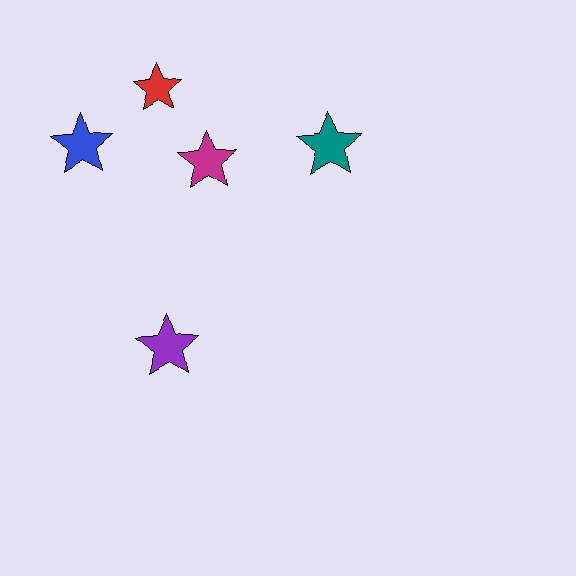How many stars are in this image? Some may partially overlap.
There are 5 stars.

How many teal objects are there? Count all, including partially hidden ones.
There is 1 teal object.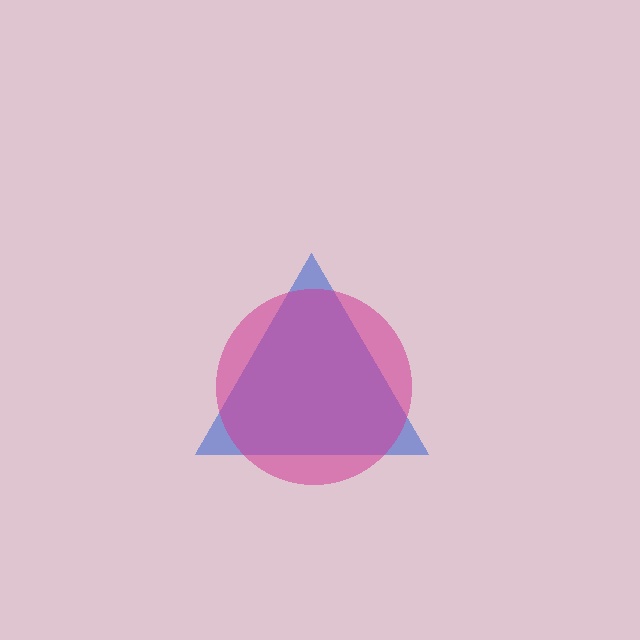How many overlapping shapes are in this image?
There are 2 overlapping shapes in the image.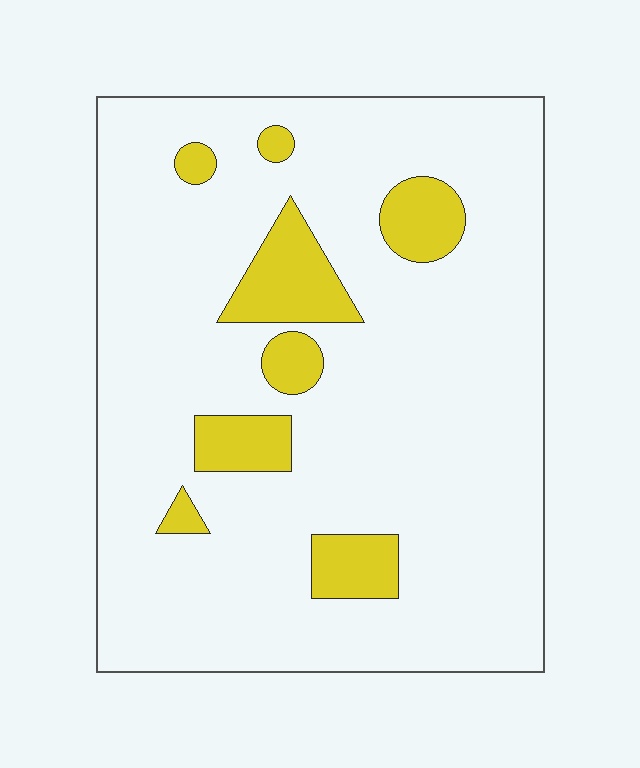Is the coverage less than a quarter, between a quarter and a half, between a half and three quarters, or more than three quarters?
Less than a quarter.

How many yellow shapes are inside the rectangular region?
8.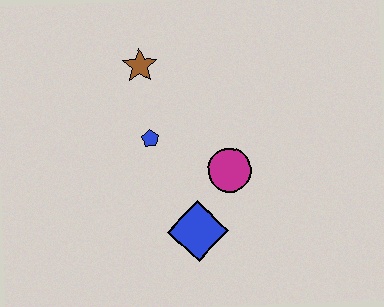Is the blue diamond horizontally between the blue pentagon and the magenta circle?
Yes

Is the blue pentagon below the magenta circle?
No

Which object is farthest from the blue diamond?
The brown star is farthest from the blue diamond.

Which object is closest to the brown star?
The blue pentagon is closest to the brown star.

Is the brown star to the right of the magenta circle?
No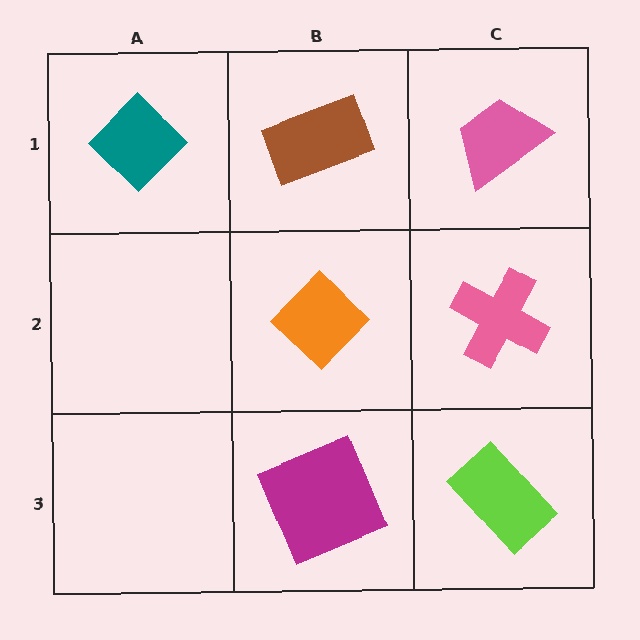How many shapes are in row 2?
2 shapes.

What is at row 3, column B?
A magenta square.